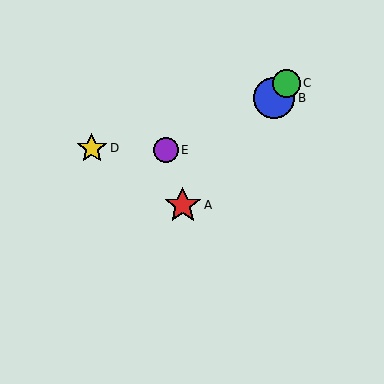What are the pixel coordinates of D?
Object D is at (92, 148).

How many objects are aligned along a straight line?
3 objects (A, B, C) are aligned along a straight line.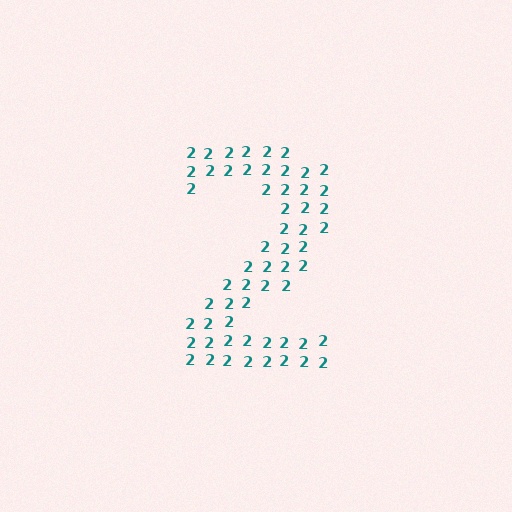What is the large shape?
The large shape is the digit 2.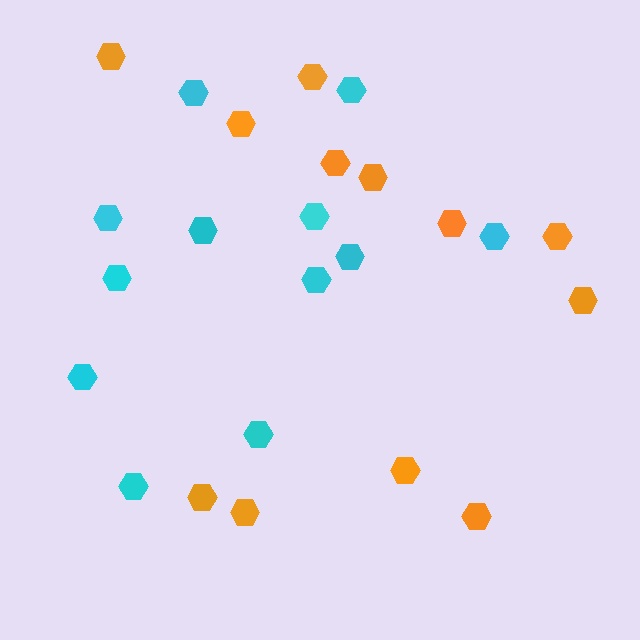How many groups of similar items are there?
There are 2 groups: one group of orange hexagons (12) and one group of cyan hexagons (12).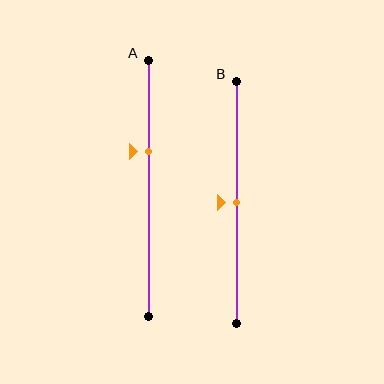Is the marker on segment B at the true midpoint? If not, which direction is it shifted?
Yes, the marker on segment B is at the true midpoint.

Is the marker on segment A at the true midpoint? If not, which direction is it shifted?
No, the marker on segment A is shifted upward by about 14% of the segment length.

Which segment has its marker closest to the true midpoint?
Segment B has its marker closest to the true midpoint.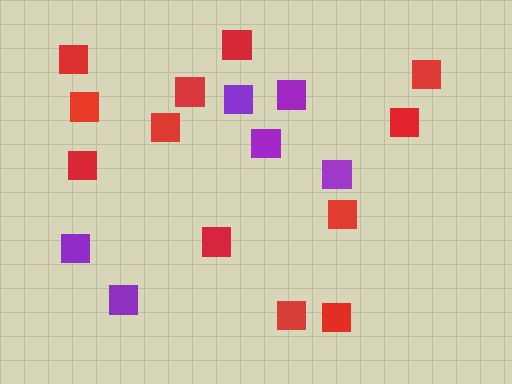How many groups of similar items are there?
There are 2 groups: one group of red squares (12) and one group of purple squares (6).